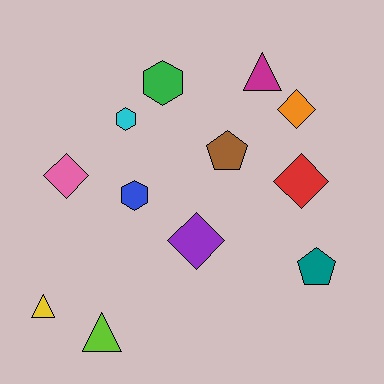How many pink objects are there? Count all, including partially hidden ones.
There is 1 pink object.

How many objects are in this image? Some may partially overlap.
There are 12 objects.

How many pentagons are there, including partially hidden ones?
There are 2 pentagons.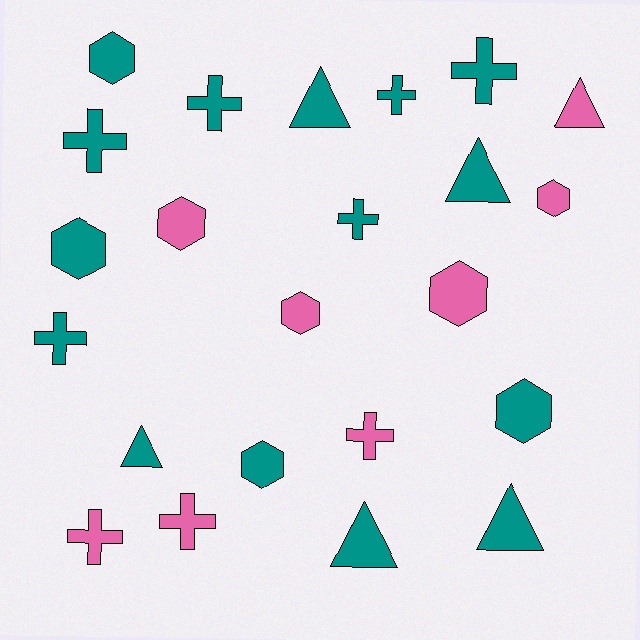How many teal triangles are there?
There are 5 teal triangles.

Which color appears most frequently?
Teal, with 15 objects.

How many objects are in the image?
There are 23 objects.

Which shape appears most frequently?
Cross, with 9 objects.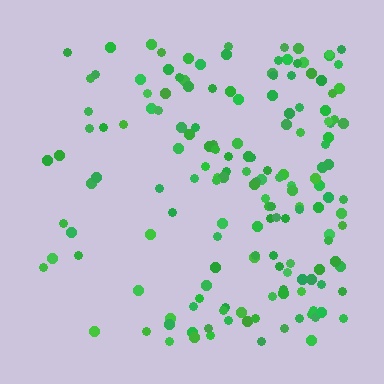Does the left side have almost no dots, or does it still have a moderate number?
Still a moderate number, just noticeably fewer than the right.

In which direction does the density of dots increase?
From left to right, with the right side densest.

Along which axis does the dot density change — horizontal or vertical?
Horizontal.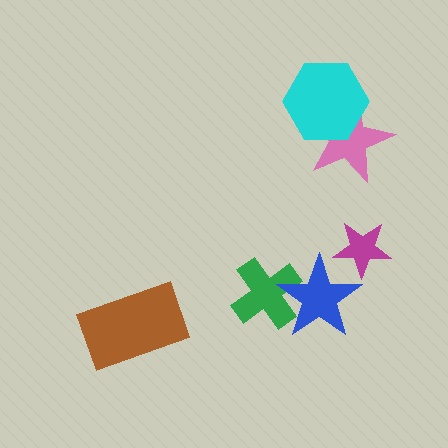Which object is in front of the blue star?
The magenta star is in front of the blue star.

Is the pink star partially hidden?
Yes, it is partially covered by another shape.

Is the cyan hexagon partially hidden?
No, no other shape covers it.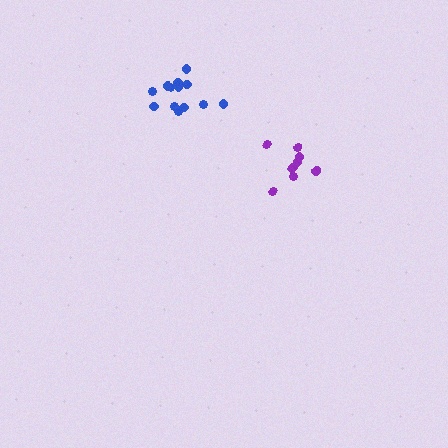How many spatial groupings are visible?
There are 2 spatial groupings.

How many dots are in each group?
Group 1: 13 dots, Group 2: 8 dots (21 total).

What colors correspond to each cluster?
The clusters are colored: blue, purple.